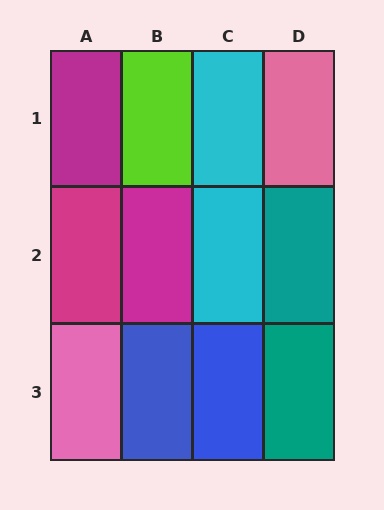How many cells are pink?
2 cells are pink.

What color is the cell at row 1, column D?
Pink.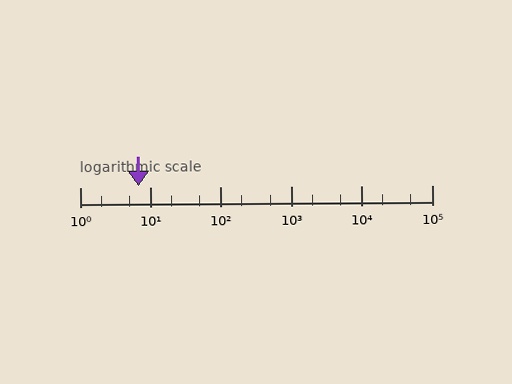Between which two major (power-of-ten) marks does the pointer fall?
The pointer is between 1 and 10.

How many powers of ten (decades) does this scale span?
The scale spans 5 decades, from 1 to 100000.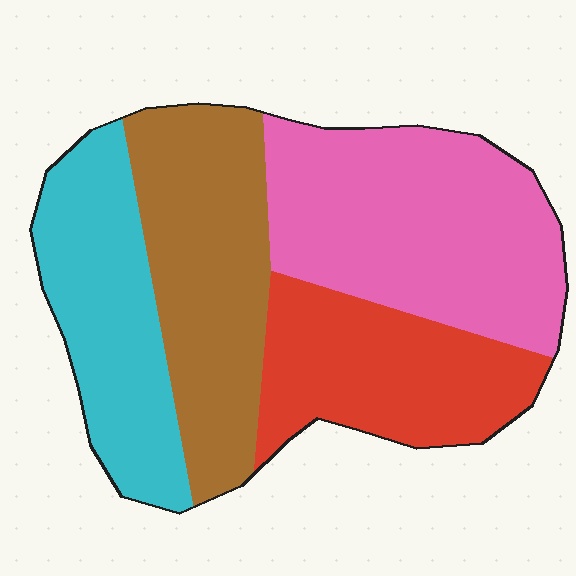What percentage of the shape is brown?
Brown covers around 25% of the shape.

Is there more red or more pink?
Pink.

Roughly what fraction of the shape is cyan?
Cyan covers roughly 20% of the shape.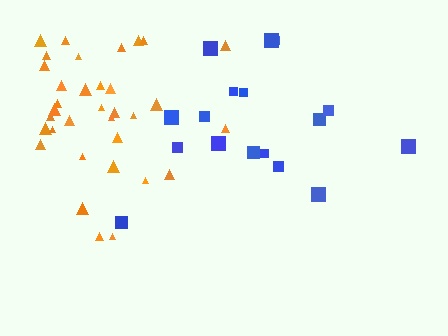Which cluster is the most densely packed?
Orange.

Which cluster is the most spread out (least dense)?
Blue.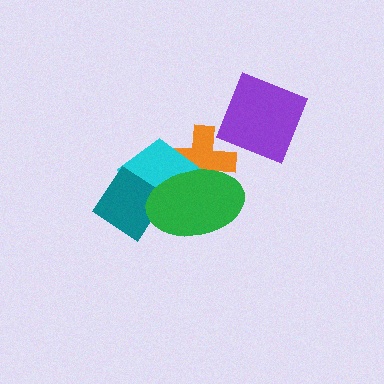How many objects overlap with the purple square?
0 objects overlap with the purple square.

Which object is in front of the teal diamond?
The green ellipse is in front of the teal diamond.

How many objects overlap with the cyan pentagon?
3 objects overlap with the cyan pentagon.